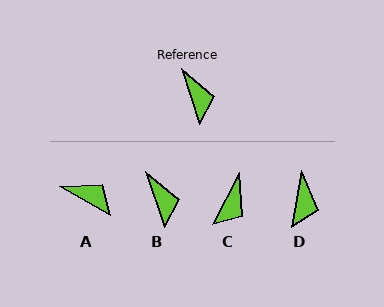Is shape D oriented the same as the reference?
No, it is off by about 28 degrees.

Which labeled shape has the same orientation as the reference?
B.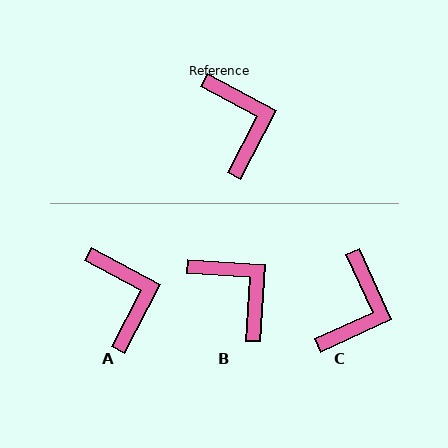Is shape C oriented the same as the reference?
No, it is off by about 38 degrees.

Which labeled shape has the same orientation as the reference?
A.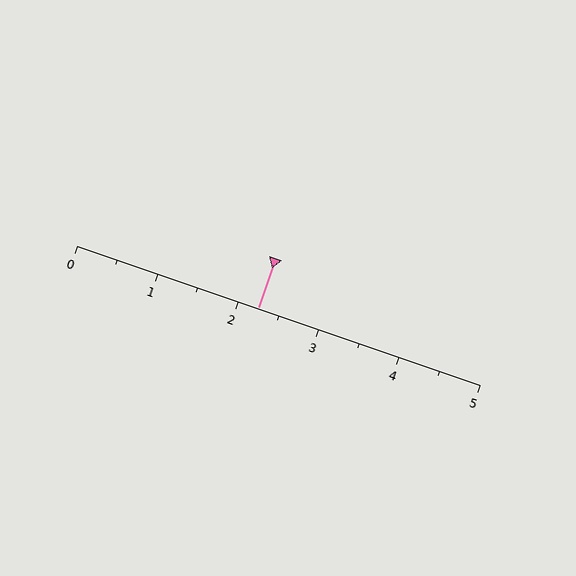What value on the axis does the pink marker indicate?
The marker indicates approximately 2.2.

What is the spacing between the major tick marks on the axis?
The major ticks are spaced 1 apart.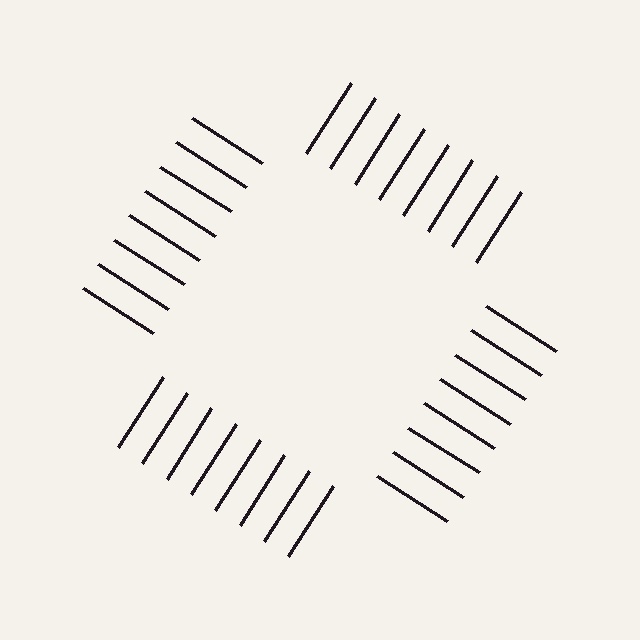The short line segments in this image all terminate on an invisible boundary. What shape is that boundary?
An illusory square — the line segments terminate on its edges but no continuous stroke is drawn.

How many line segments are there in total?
32 — 8 along each of the 4 edges.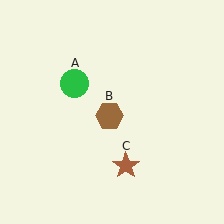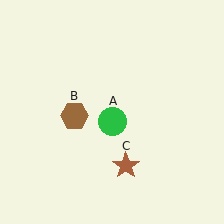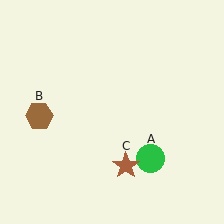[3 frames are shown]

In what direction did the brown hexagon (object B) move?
The brown hexagon (object B) moved left.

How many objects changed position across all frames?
2 objects changed position: green circle (object A), brown hexagon (object B).